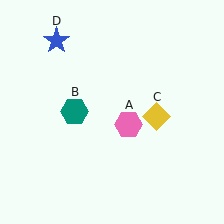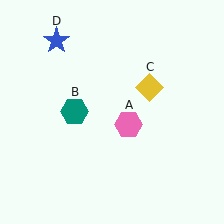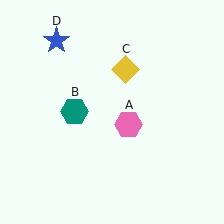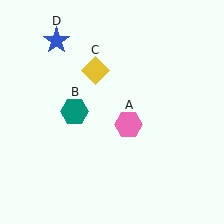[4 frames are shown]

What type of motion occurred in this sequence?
The yellow diamond (object C) rotated counterclockwise around the center of the scene.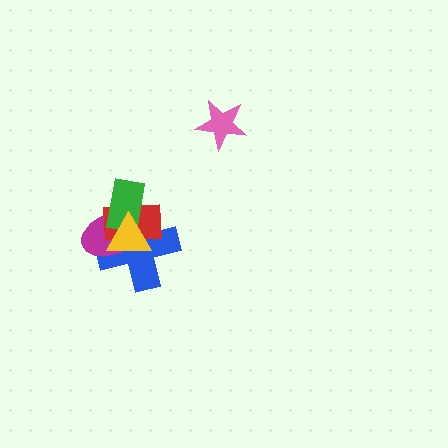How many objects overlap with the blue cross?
4 objects overlap with the blue cross.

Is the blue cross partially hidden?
Yes, it is partially covered by another shape.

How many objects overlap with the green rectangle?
4 objects overlap with the green rectangle.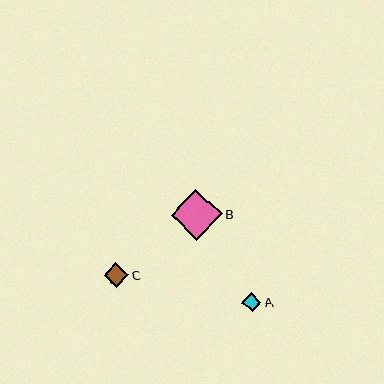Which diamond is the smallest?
Diamond A is the smallest with a size of approximately 19 pixels.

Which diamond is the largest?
Diamond B is the largest with a size of approximately 51 pixels.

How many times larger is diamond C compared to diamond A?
Diamond C is approximately 1.3 times the size of diamond A.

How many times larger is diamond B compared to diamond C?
Diamond B is approximately 2.1 times the size of diamond C.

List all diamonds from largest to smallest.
From largest to smallest: B, C, A.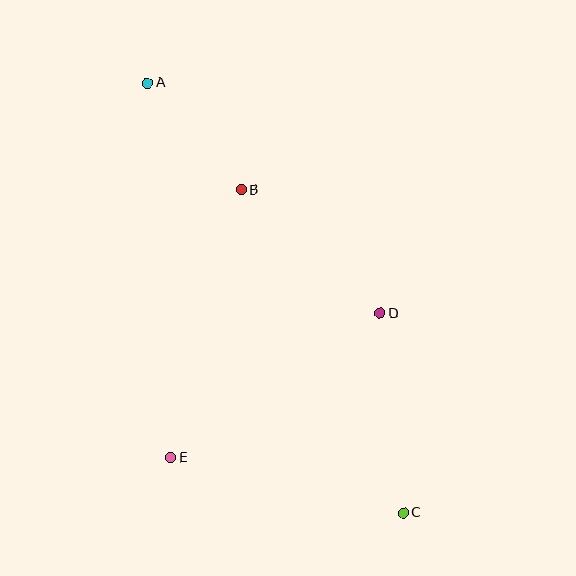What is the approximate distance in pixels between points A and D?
The distance between A and D is approximately 327 pixels.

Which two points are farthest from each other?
Points A and C are farthest from each other.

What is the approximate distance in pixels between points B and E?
The distance between B and E is approximately 277 pixels.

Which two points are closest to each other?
Points A and B are closest to each other.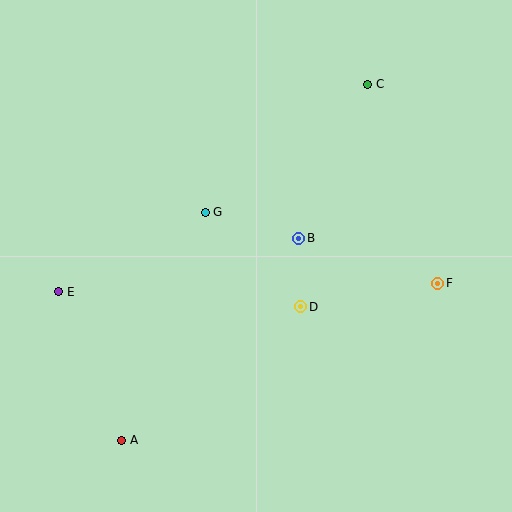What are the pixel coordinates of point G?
Point G is at (205, 212).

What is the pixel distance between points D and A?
The distance between D and A is 223 pixels.